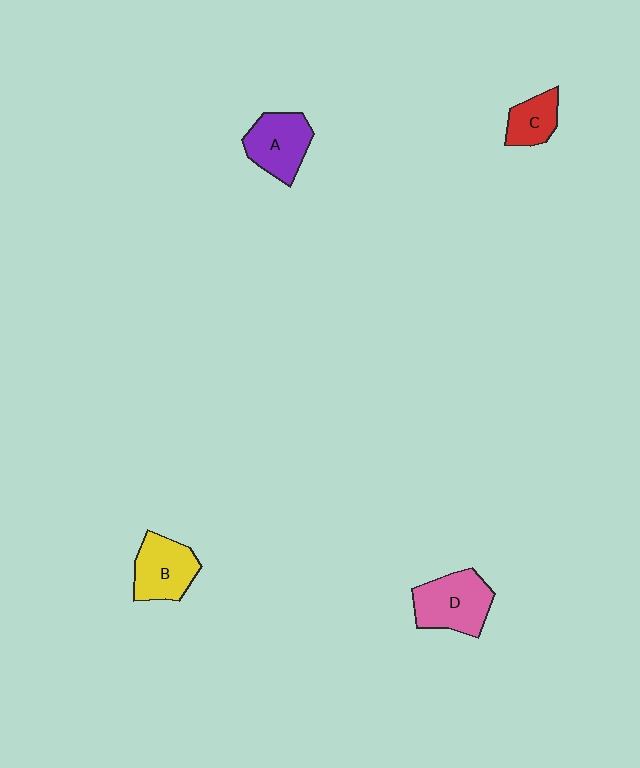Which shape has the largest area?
Shape D (pink).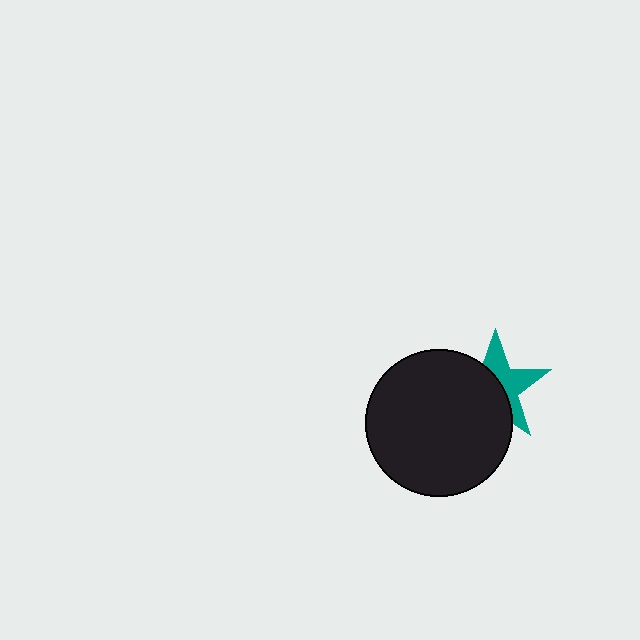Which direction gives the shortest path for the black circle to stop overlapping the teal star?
Moving toward the lower-left gives the shortest separation.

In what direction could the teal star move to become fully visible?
The teal star could move toward the upper-right. That would shift it out from behind the black circle entirely.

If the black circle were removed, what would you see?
You would see the complete teal star.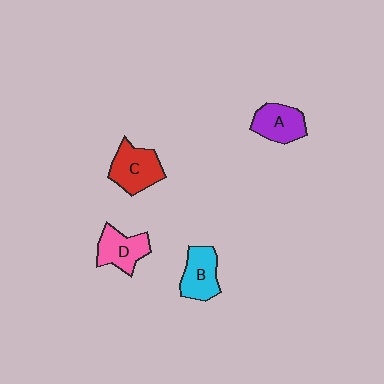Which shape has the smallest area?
Shape A (purple).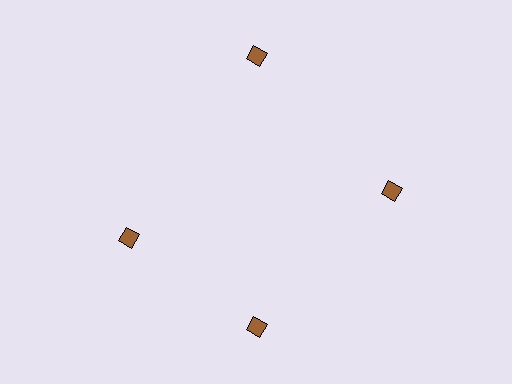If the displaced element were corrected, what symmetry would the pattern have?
It would have 4-fold rotational symmetry — the pattern would map onto itself every 90 degrees.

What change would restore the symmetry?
The symmetry would be restored by rotating it back into even spacing with its neighbors so that all 4 diamonds sit at equal angles and equal distance from the center.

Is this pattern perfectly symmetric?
No. The 4 brown diamonds are arranged in a ring, but one element near the 9 o'clock position is rotated out of alignment along the ring, breaking the 4-fold rotational symmetry.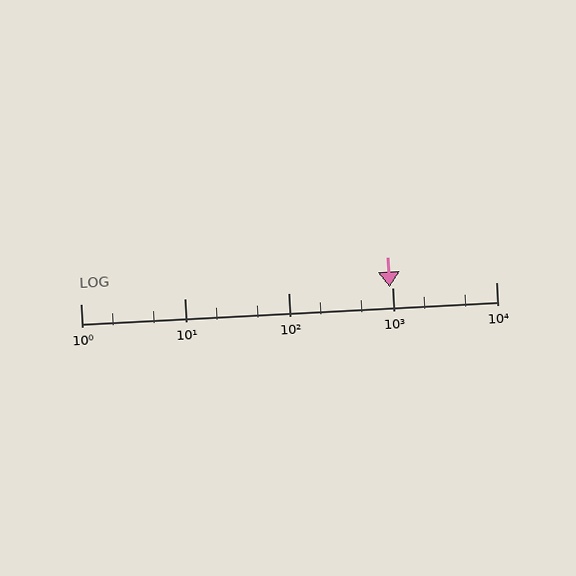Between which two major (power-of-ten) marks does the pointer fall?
The pointer is between 100 and 1000.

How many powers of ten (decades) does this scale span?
The scale spans 4 decades, from 1 to 10000.